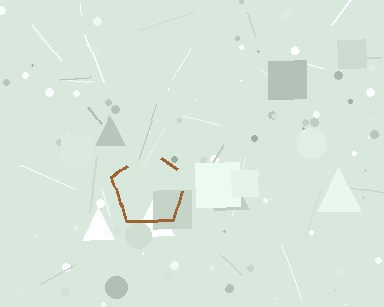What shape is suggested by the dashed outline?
The dashed outline suggests a pentagon.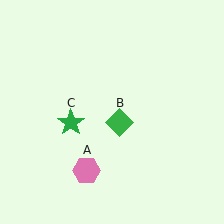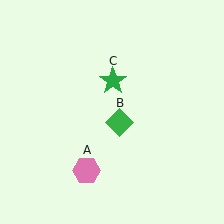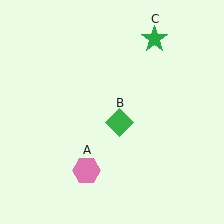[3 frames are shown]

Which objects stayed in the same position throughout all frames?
Pink hexagon (object A) and green diamond (object B) remained stationary.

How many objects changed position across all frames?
1 object changed position: green star (object C).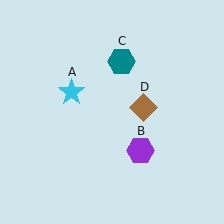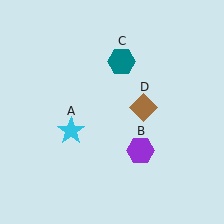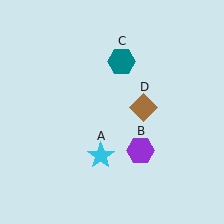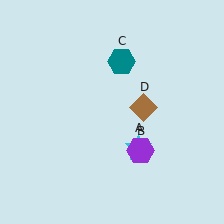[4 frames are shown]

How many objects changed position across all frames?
1 object changed position: cyan star (object A).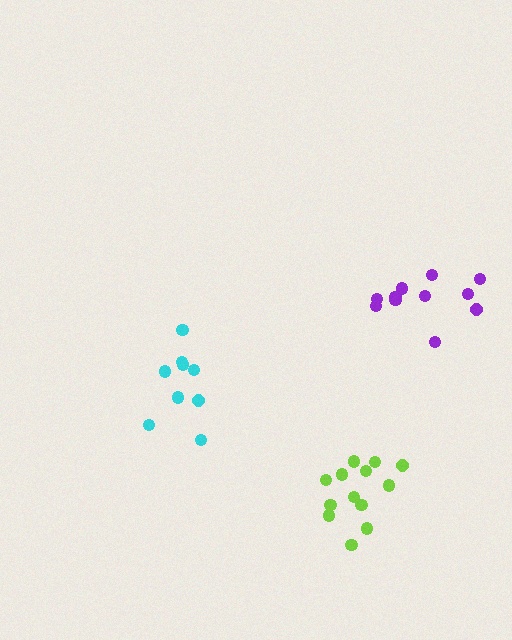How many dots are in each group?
Group 1: 9 dots, Group 2: 13 dots, Group 3: 11 dots (33 total).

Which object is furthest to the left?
The cyan cluster is leftmost.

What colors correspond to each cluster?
The clusters are colored: cyan, lime, purple.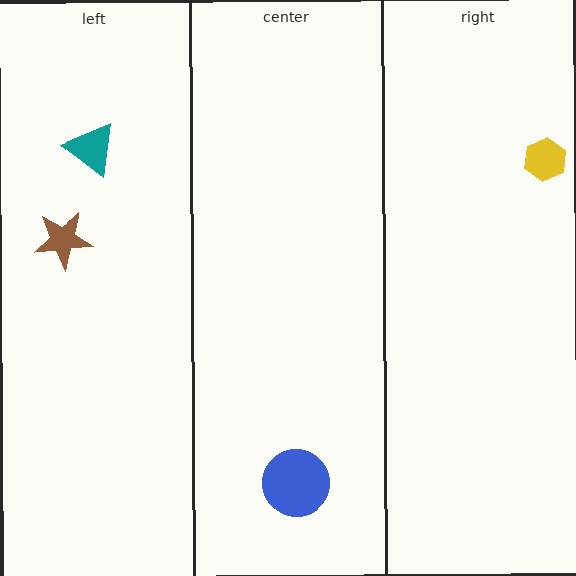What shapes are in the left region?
The teal triangle, the brown star.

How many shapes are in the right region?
1.